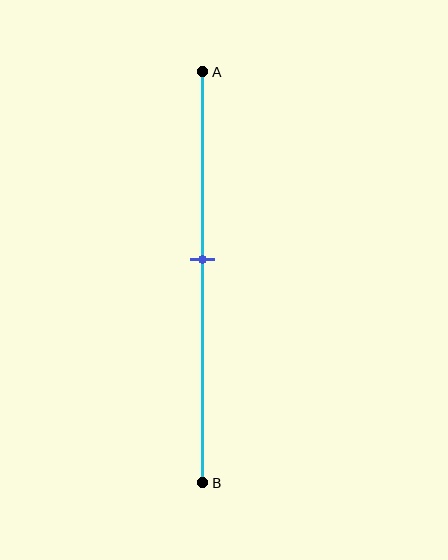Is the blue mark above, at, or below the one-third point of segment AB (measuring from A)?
The blue mark is below the one-third point of segment AB.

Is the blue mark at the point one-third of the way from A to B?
No, the mark is at about 45% from A, not at the 33% one-third point.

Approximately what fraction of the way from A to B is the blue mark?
The blue mark is approximately 45% of the way from A to B.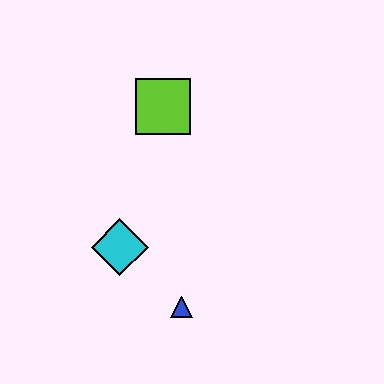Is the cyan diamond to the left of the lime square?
Yes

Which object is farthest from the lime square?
The blue triangle is farthest from the lime square.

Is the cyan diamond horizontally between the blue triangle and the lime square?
No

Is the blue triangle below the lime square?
Yes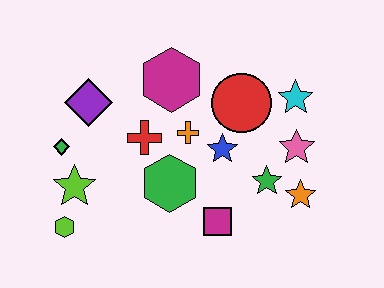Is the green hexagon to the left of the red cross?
No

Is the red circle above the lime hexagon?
Yes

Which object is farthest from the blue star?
The lime hexagon is farthest from the blue star.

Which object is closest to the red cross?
The orange cross is closest to the red cross.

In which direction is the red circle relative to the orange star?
The red circle is above the orange star.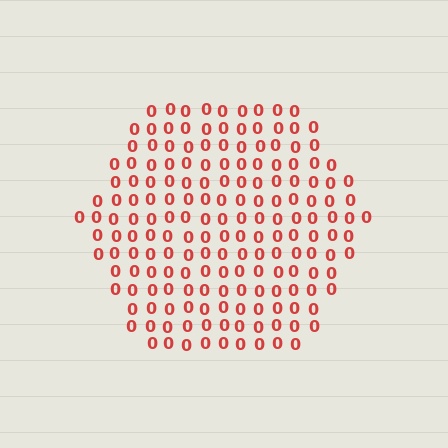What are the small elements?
The small elements are digit 0's.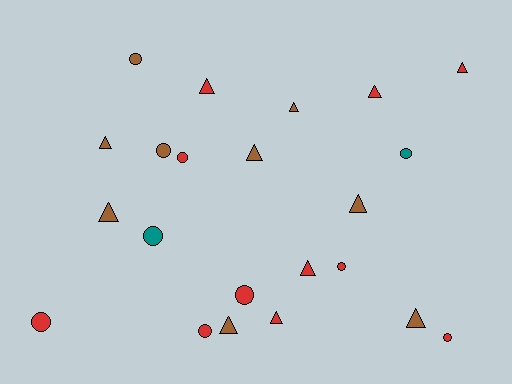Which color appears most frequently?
Red, with 11 objects.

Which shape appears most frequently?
Triangle, with 12 objects.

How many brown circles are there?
There are 2 brown circles.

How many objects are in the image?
There are 22 objects.